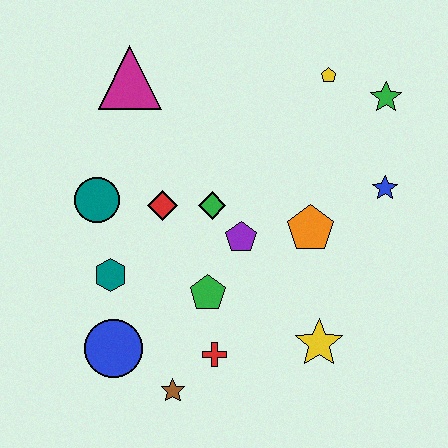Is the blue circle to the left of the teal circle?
No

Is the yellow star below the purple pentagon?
Yes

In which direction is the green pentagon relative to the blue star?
The green pentagon is to the left of the blue star.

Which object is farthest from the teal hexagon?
The green star is farthest from the teal hexagon.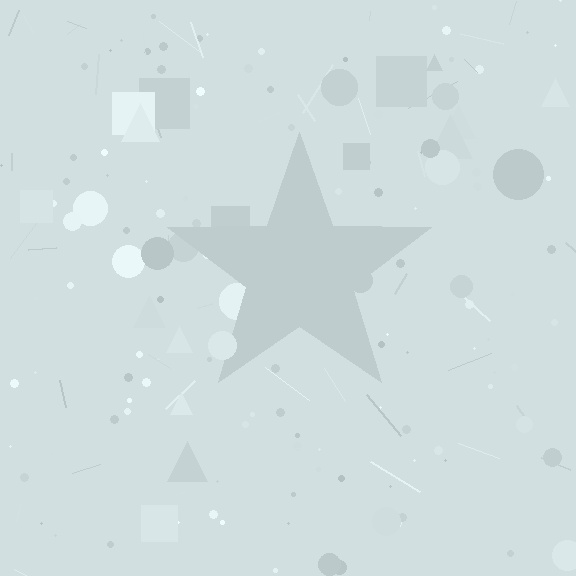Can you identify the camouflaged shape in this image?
The camouflaged shape is a star.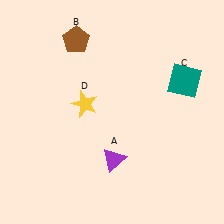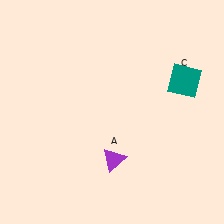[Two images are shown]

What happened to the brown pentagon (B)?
The brown pentagon (B) was removed in Image 2. It was in the top-left area of Image 1.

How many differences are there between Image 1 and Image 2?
There are 2 differences between the two images.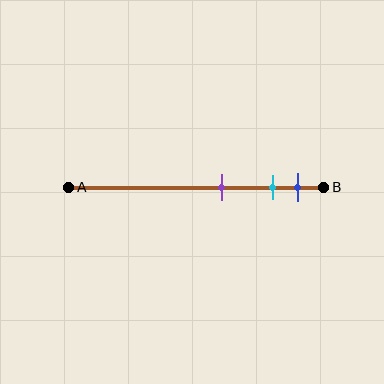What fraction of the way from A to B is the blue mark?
The blue mark is approximately 90% (0.9) of the way from A to B.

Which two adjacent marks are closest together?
The cyan and blue marks are the closest adjacent pair.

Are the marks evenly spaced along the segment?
No, the marks are not evenly spaced.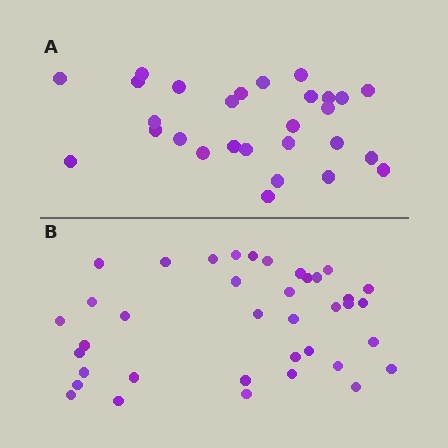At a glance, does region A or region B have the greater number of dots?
Region B (the bottom region) has more dots.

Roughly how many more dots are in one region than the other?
Region B has roughly 10 or so more dots than region A.